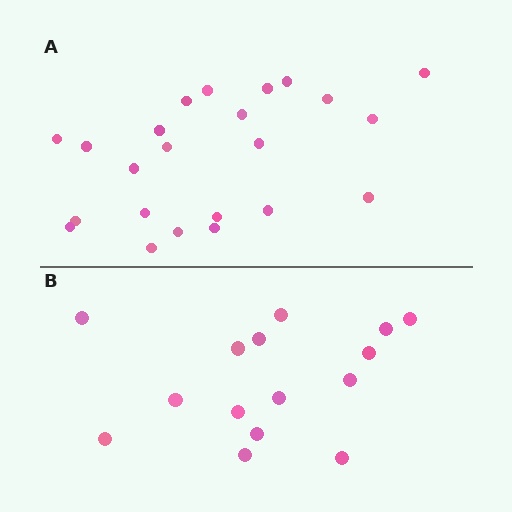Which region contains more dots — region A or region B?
Region A (the top region) has more dots.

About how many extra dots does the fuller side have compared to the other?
Region A has roughly 8 or so more dots than region B.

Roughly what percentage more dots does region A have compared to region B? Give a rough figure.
About 55% more.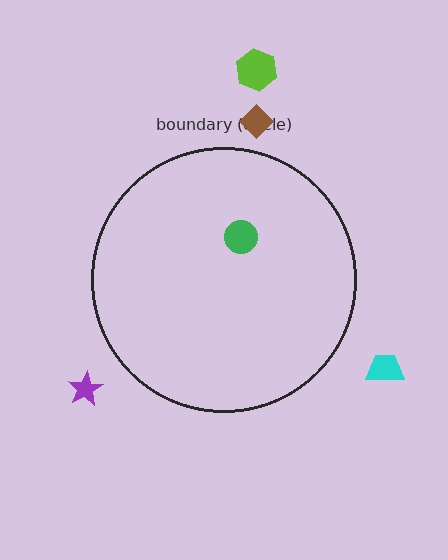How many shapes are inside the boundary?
1 inside, 4 outside.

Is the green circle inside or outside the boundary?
Inside.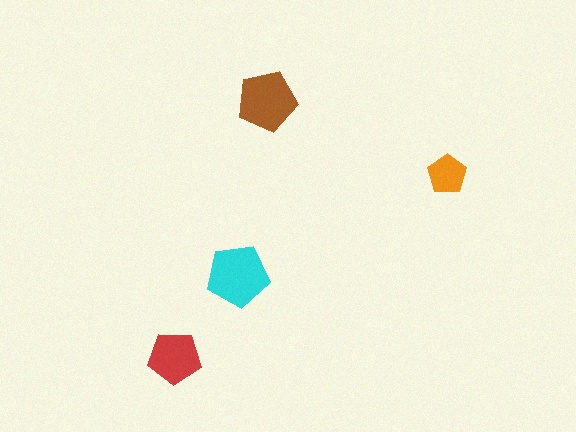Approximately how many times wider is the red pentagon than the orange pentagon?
About 1.5 times wider.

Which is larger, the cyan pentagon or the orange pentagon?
The cyan one.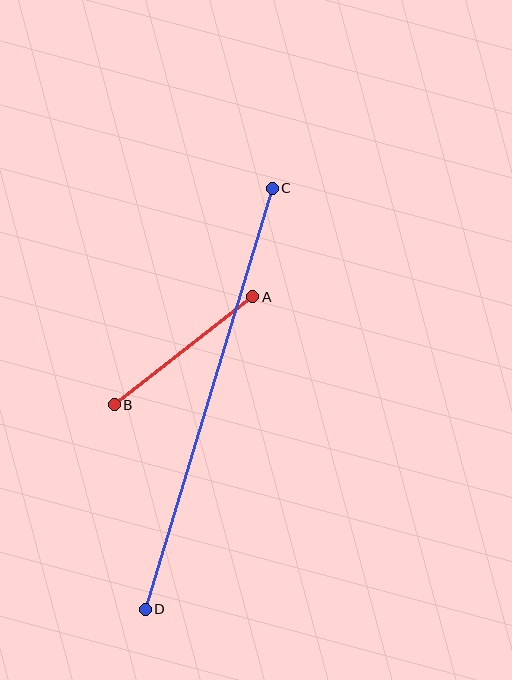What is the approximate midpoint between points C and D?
The midpoint is at approximately (209, 399) pixels.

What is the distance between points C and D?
The distance is approximately 440 pixels.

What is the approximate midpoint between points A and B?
The midpoint is at approximately (184, 351) pixels.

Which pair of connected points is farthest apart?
Points C and D are farthest apart.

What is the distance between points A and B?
The distance is approximately 176 pixels.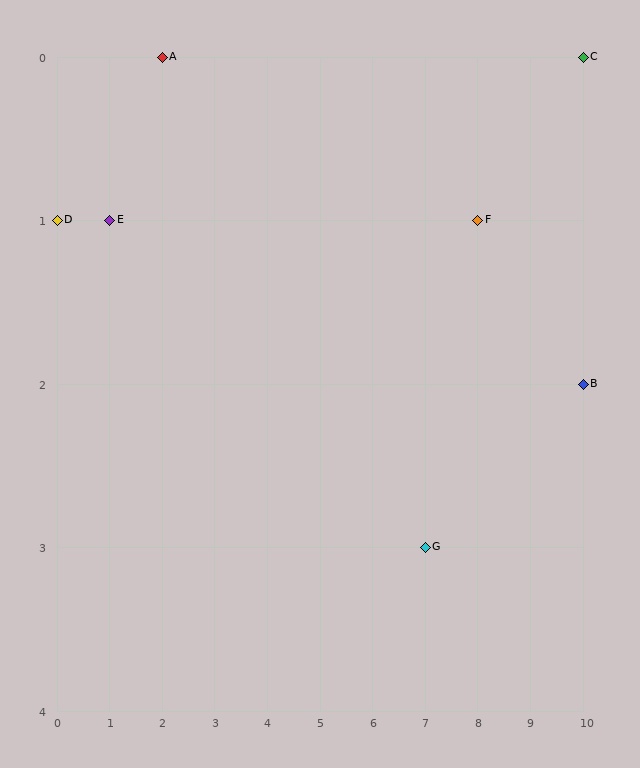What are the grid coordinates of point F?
Point F is at grid coordinates (8, 1).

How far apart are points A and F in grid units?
Points A and F are 6 columns and 1 row apart (about 6.1 grid units diagonally).